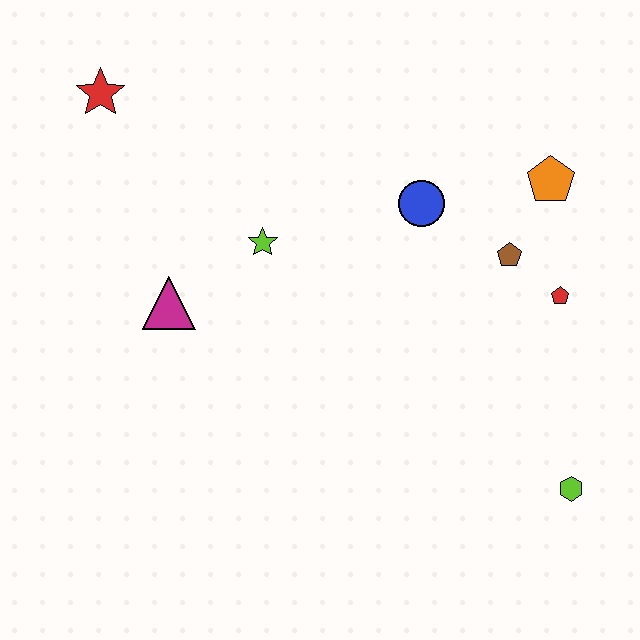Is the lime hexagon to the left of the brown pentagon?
No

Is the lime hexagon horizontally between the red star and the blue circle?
No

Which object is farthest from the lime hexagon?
The red star is farthest from the lime hexagon.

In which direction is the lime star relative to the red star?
The lime star is to the right of the red star.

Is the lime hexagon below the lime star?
Yes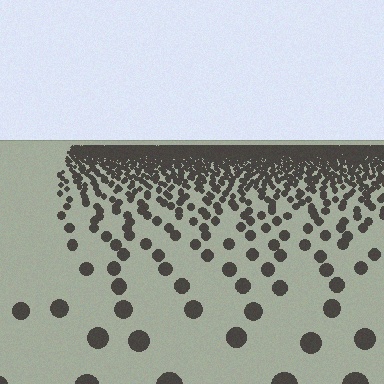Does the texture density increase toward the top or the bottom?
Density increases toward the top.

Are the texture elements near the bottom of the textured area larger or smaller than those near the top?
Larger. Near the bottom, elements are closer to the viewer and appear at a bigger on-screen size.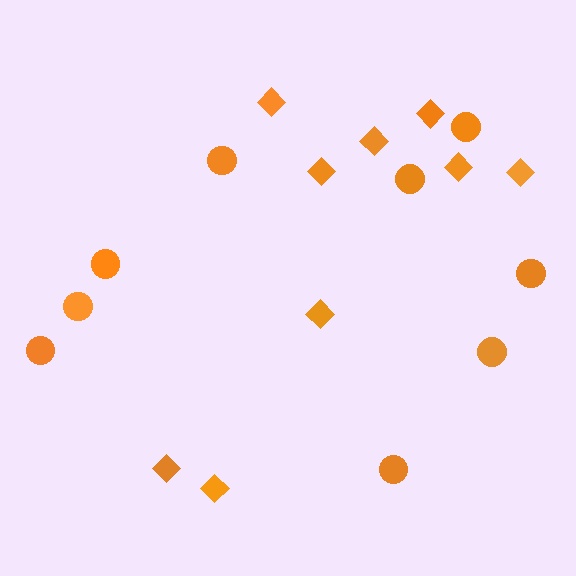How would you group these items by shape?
There are 2 groups: one group of circles (9) and one group of diamonds (9).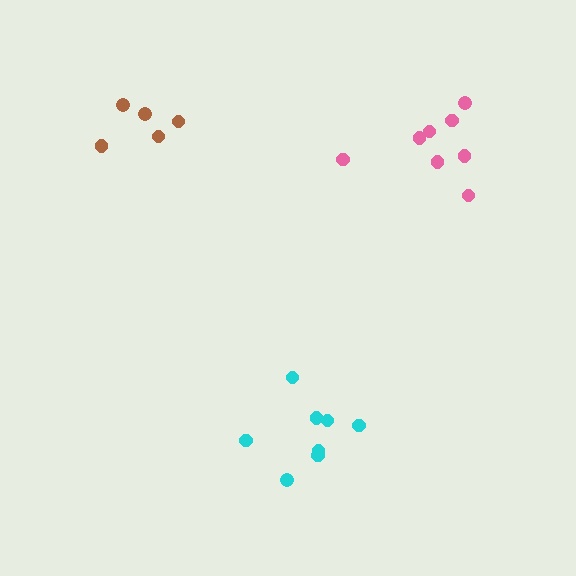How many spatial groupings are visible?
There are 3 spatial groupings.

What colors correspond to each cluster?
The clusters are colored: pink, brown, cyan.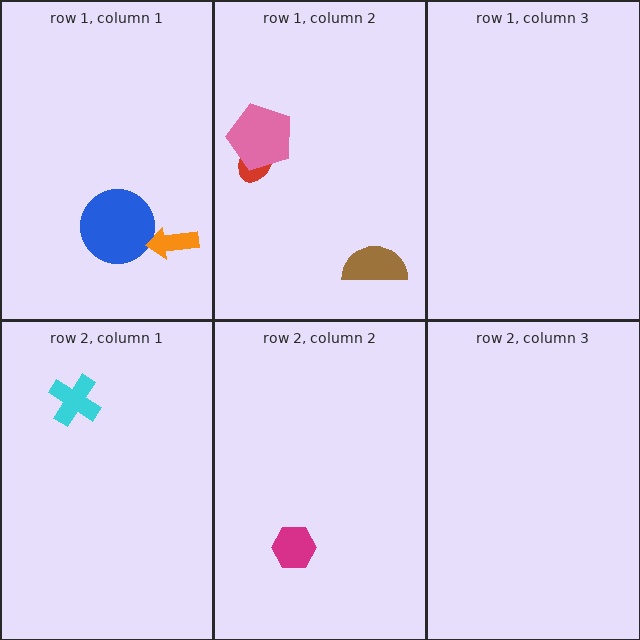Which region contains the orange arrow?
The row 1, column 1 region.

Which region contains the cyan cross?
The row 2, column 1 region.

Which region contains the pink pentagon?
The row 1, column 2 region.